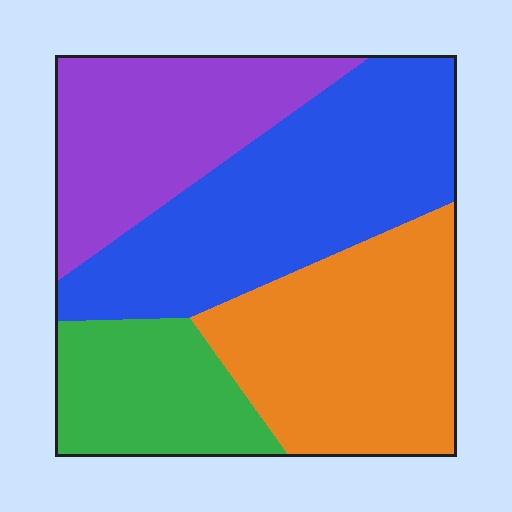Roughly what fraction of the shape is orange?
Orange takes up about one quarter (1/4) of the shape.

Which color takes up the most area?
Blue, at roughly 35%.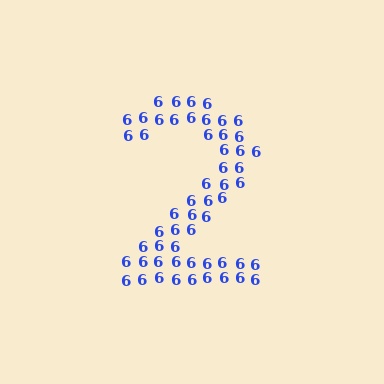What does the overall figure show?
The overall figure shows the digit 2.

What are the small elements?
The small elements are digit 6's.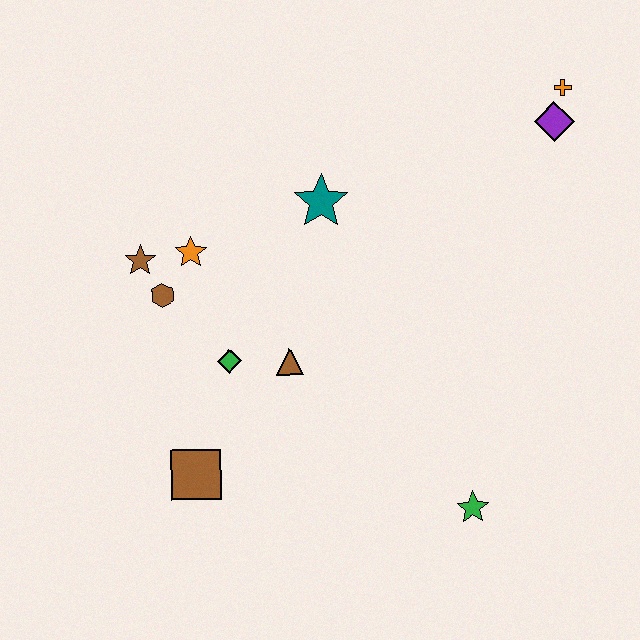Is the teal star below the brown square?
No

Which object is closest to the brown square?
The green diamond is closest to the brown square.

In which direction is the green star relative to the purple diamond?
The green star is below the purple diamond.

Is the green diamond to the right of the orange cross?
No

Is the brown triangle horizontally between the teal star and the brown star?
Yes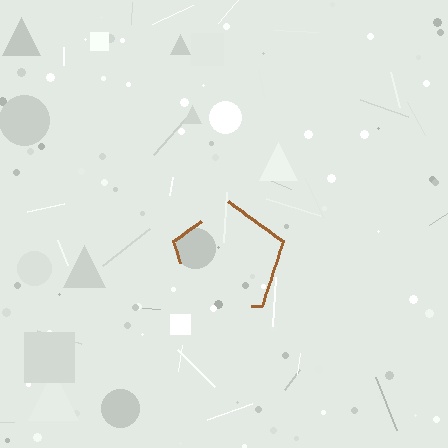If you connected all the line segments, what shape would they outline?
They would outline a pentagon.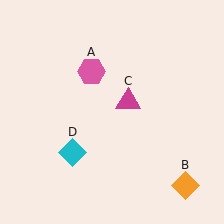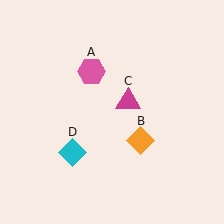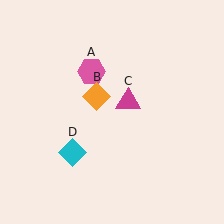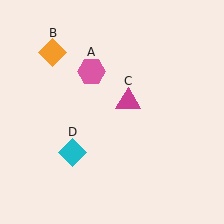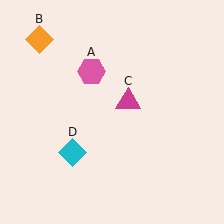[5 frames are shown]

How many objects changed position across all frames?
1 object changed position: orange diamond (object B).